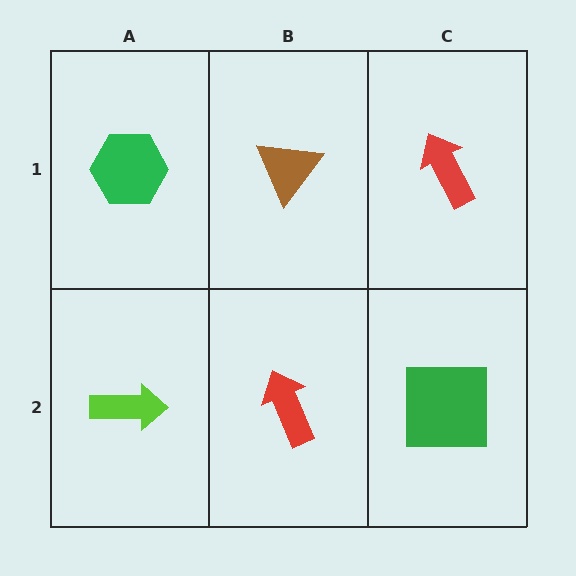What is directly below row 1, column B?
A red arrow.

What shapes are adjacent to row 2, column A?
A green hexagon (row 1, column A), a red arrow (row 2, column B).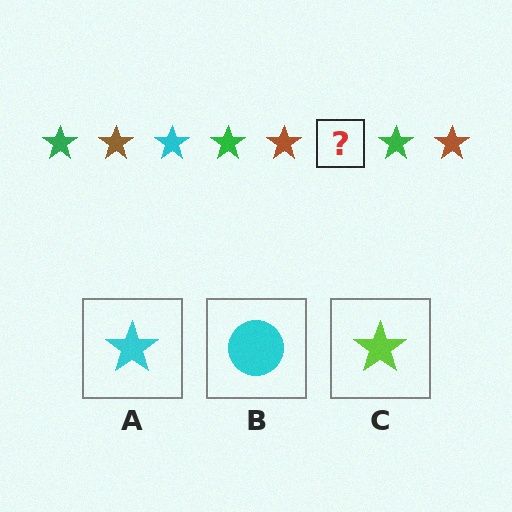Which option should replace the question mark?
Option A.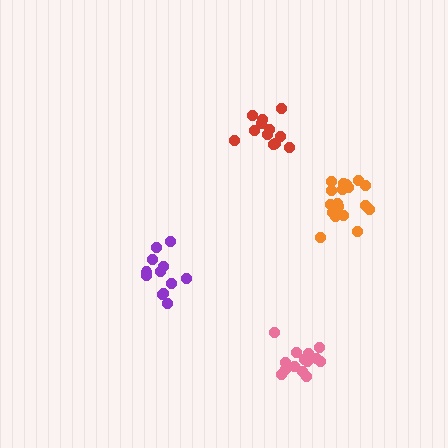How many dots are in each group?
Group 1: 14 dots, Group 2: 12 dots, Group 3: 12 dots, Group 4: 18 dots (56 total).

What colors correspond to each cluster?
The clusters are colored: pink, red, purple, orange.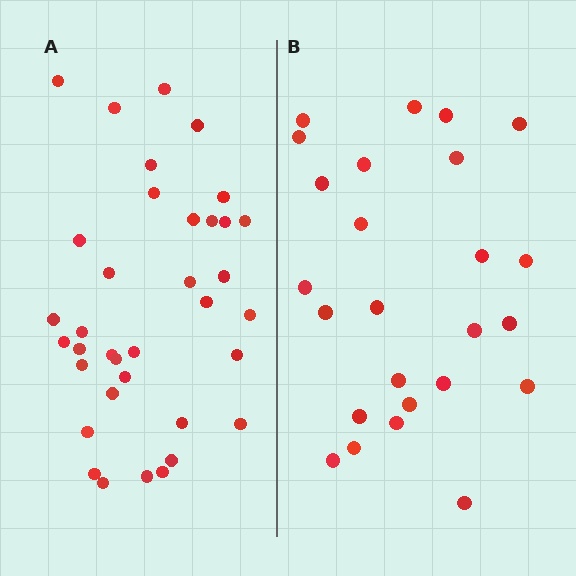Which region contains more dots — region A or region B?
Region A (the left region) has more dots.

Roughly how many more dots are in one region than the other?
Region A has roughly 12 or so more dots than region B.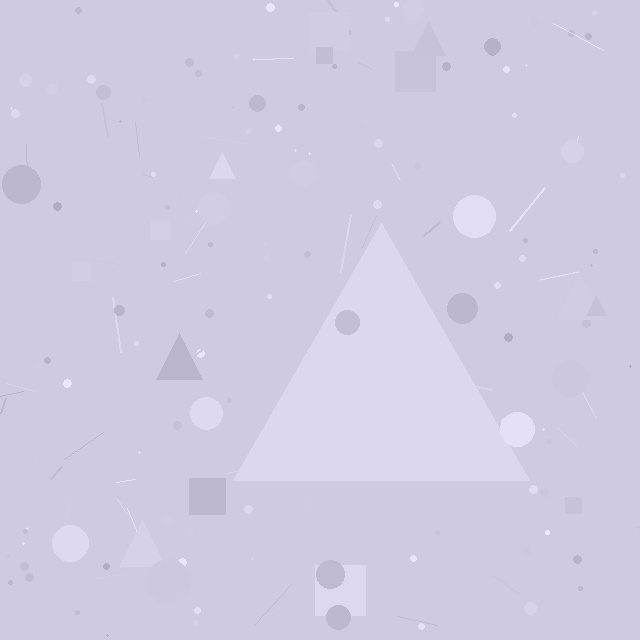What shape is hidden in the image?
A triangle is hidden in the image.